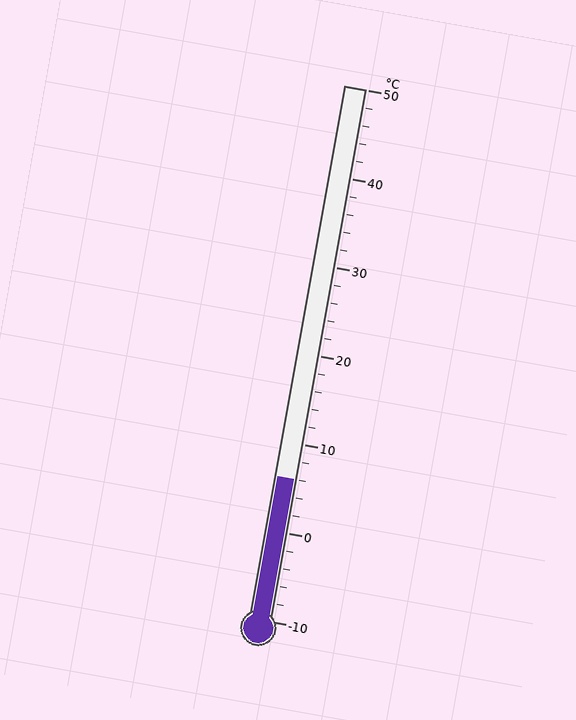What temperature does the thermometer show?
The thermometer shows approximately 6°C.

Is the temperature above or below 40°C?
The temperature is below 40°C.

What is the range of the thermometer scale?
The thermometer scale ranges from -10°C to 50°C.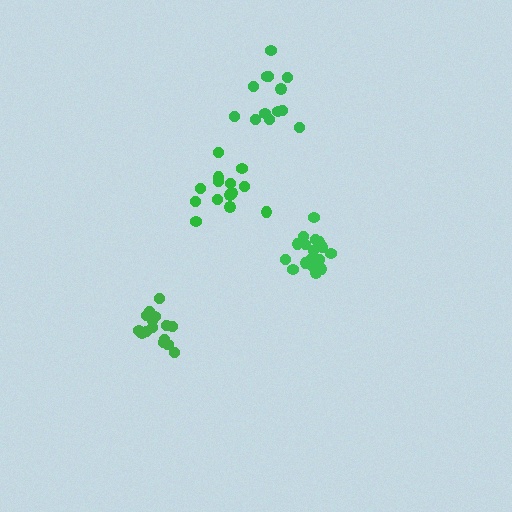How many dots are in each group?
Group 1: 17 dots, Group 2: 13 dots, Group 3: 16 dots, Group 4: 14 dots (60 total).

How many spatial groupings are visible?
There are 4 spatial groupings.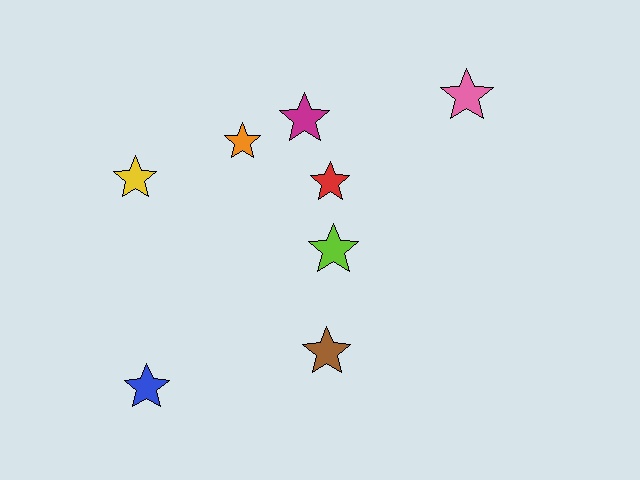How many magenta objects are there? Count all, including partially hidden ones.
There is 1 magenta object.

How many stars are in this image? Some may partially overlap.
There are 8 stars.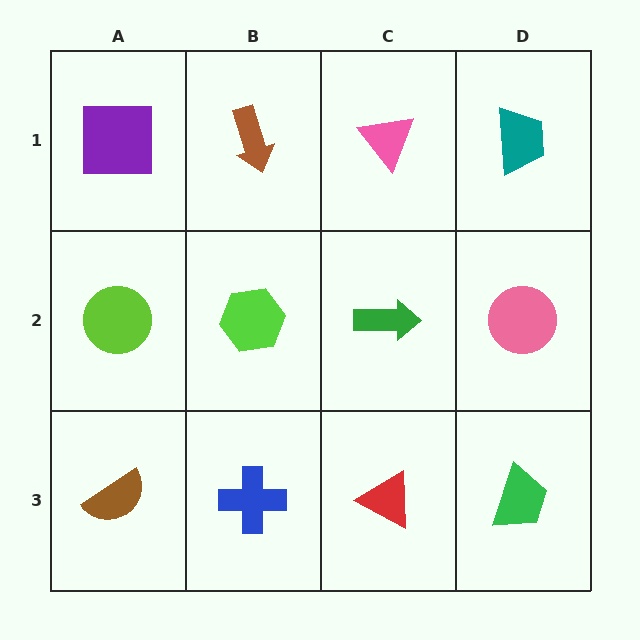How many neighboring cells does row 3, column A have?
2.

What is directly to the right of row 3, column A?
A blue cross.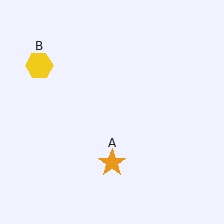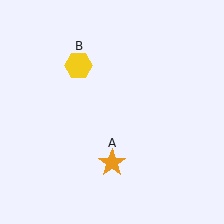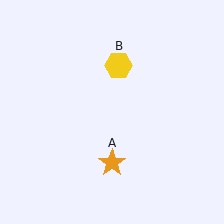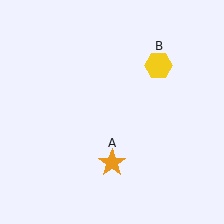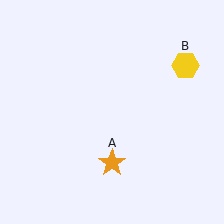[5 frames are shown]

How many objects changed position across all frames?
1 object changed position: yellow hexagon (object B).